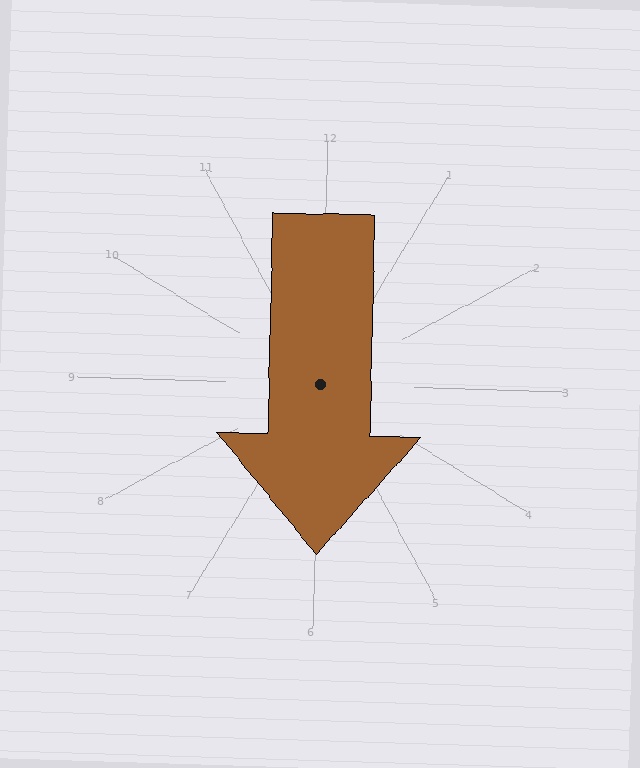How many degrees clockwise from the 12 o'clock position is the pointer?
Approximately 179 degrees.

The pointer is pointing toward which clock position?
Roughly 6 o'clock.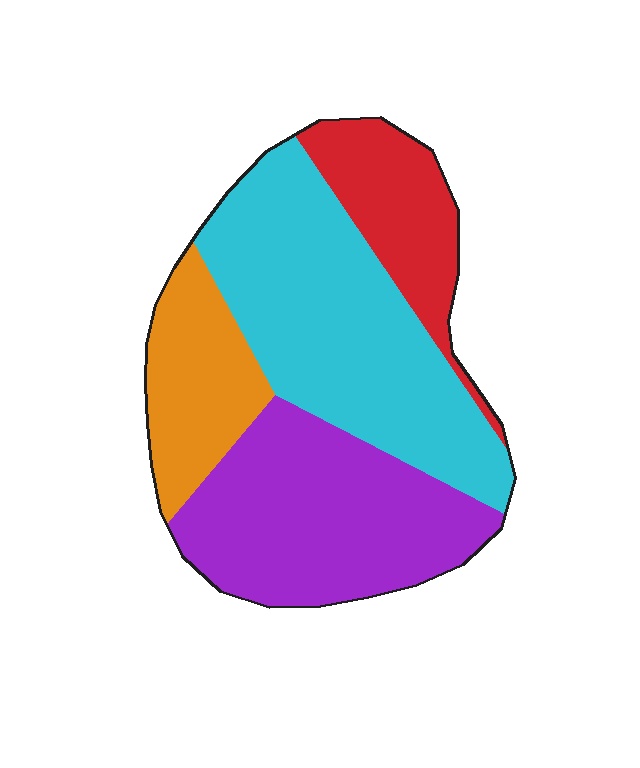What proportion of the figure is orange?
Orange takes up about one sixth (1/6) of the figure.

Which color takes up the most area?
Cyan, at roughly 40%.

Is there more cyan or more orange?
Cyan.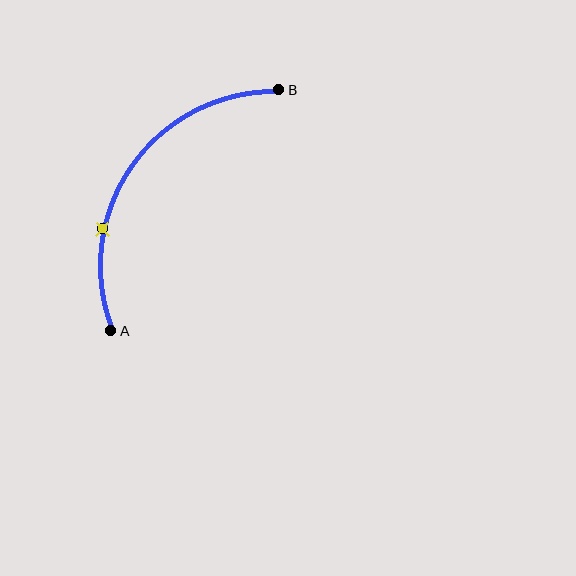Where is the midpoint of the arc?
The arc midpoint is the point on the curve farthest from the straight line joining A and B. It sits above and to the left of that line.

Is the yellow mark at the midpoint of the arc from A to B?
No. The yellow mark lies on the arc but is closer to endpoint A. The arc midpoint would be at the point on the curve equidistant along the arc from both A and B.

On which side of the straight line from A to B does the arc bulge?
The arc bulges above and to the left of the straight line connecting A and B.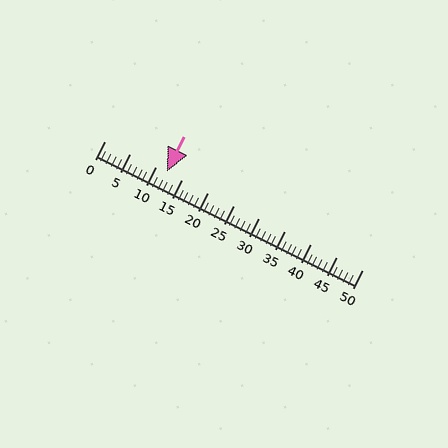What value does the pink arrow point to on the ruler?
The pink arrow points to approximately 12.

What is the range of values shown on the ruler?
The ruler shows values from 0 to 50.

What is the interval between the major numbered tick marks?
The major tick marks are spaced 5 units apart.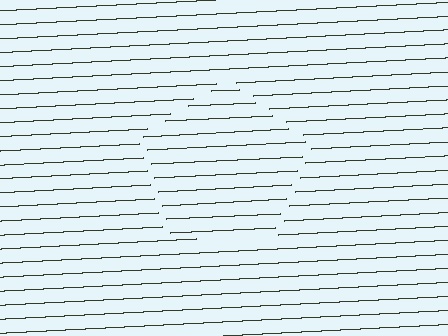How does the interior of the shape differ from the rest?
The interior of the shape contains the same grating, shifted by half a period — the contour is defined by the phase discontinuity where line-ends from the inner and outer gratings abut.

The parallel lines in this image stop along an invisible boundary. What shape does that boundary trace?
An illusory pentagon. The interior of the shape contains the same grating, shifted by half a period — the contour is defined by the phase discontinuity where line-ends from the inner and outer gratings abut.